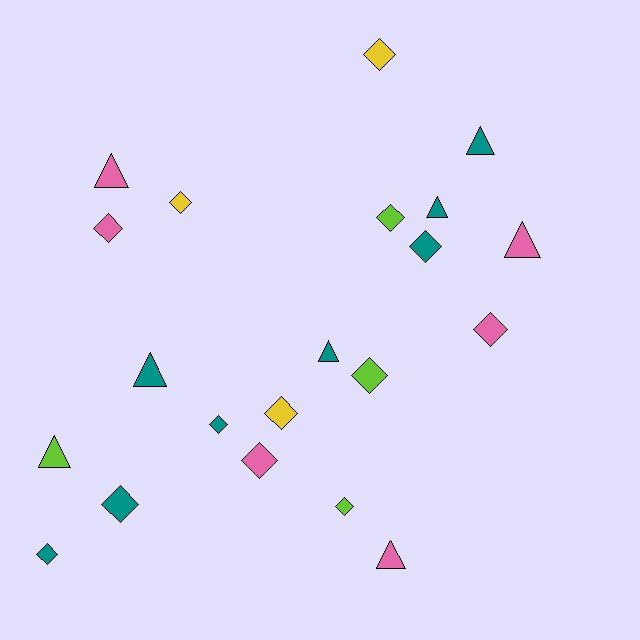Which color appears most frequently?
Teal, with 8 objects.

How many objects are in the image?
There are 21 objects.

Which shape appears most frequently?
Diamond, with 13 objects.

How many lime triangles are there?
There is 1 lime triangle.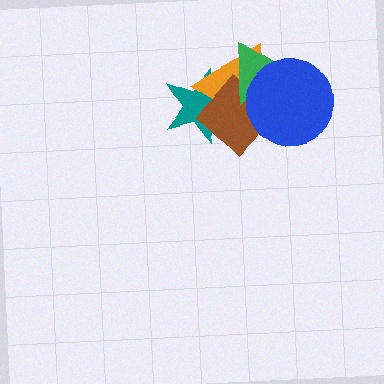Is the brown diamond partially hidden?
Yes, it is partially covered by another shape.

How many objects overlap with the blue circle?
3 objects overlap with the blue circle.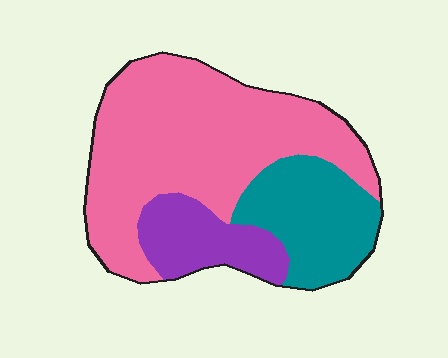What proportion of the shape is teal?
Teal takes up about one quarter (1/4) of the shape.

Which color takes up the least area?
Purple, at roughly 15%.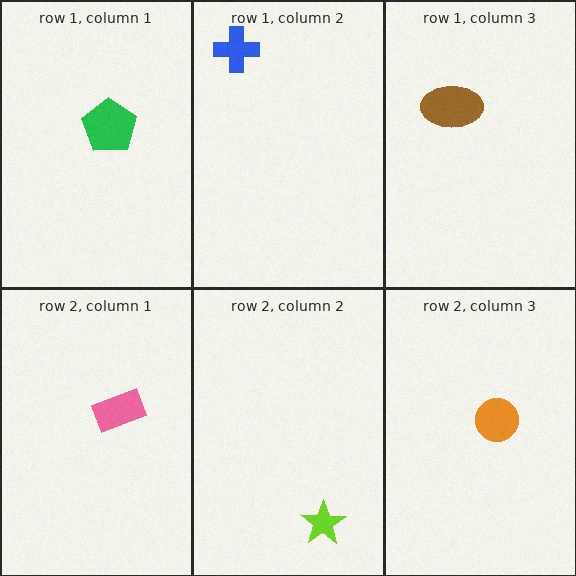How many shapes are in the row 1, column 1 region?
1.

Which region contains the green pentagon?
The row 1, column 1 region.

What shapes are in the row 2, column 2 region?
The lime star.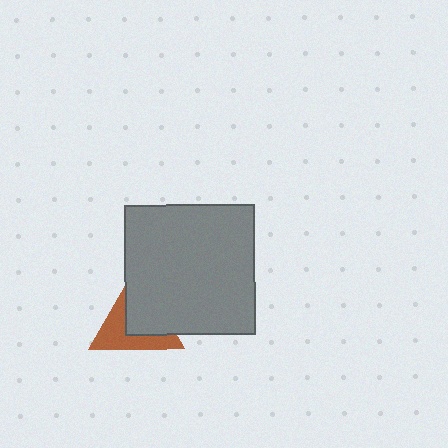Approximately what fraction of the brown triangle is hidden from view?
Roughly 52% of the brown triangle is hidden behind the gray square.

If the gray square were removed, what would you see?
You would see the complete brown triangle.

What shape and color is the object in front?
The object in front is a gray square.